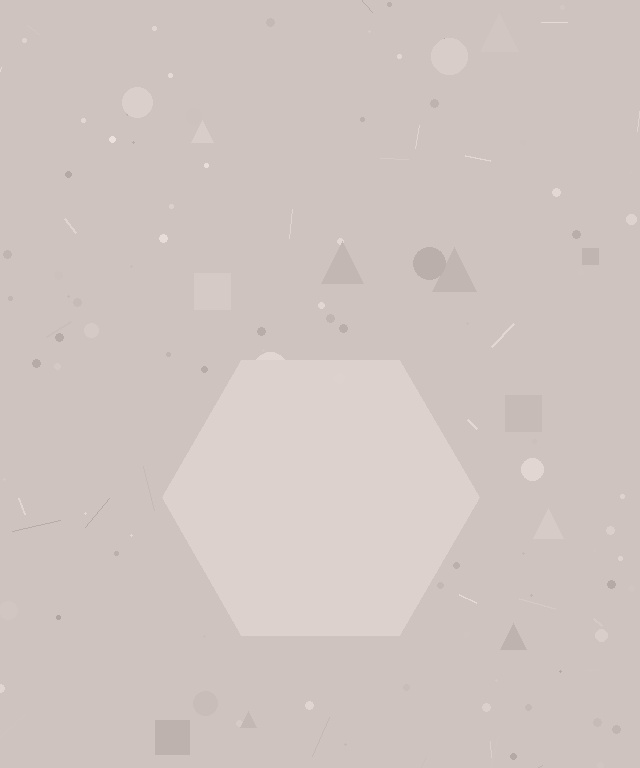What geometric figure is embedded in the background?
A hexagon is embedded in the background.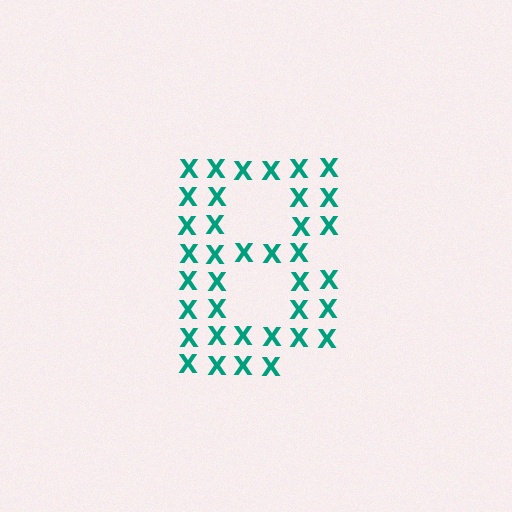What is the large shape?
The large shape is the letter B.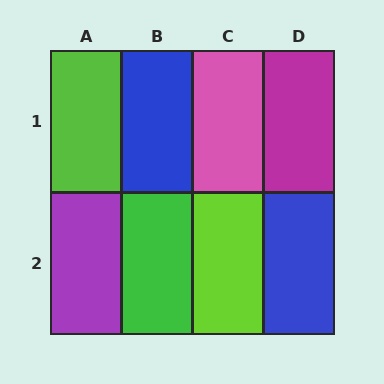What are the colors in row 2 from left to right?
Purple, green, lime, blue.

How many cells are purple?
1 cell is purple.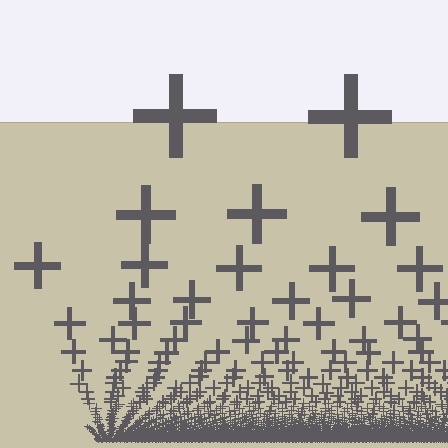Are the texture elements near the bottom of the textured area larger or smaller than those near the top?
Smaller. The gradient is inverted — elements near the bottom are smaller and denser.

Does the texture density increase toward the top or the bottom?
Density increases toward the bottom.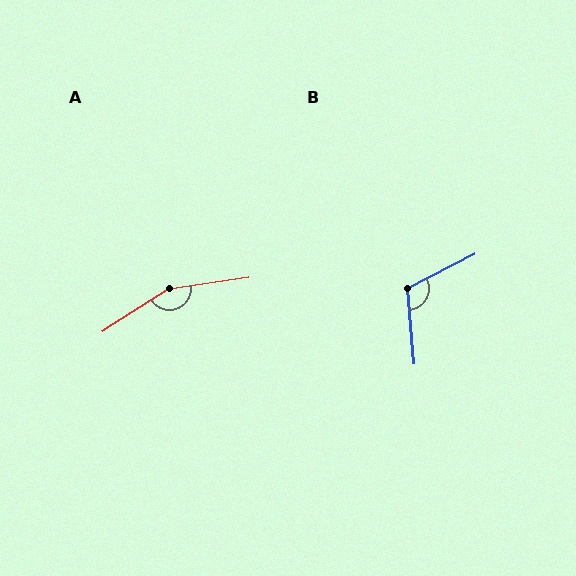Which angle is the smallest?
B, at approximately 112 degrees.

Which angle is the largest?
A, at approximately 155 degrees.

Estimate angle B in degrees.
Approximately 112 degrees.